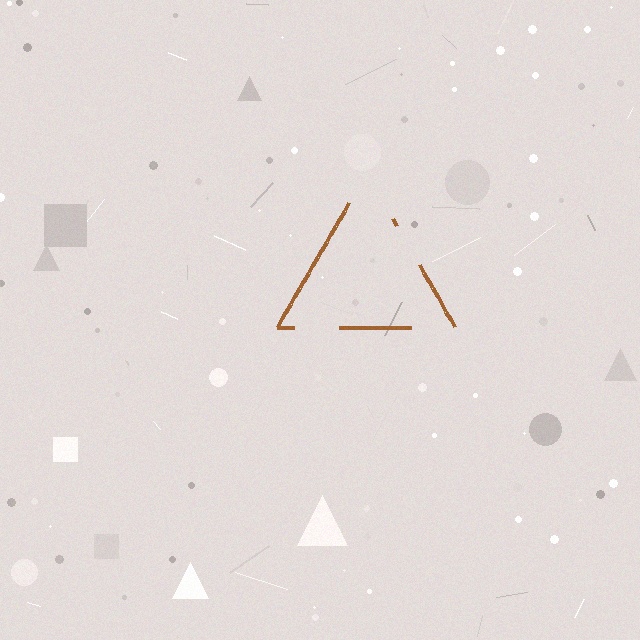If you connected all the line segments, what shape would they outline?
They would outline a triangle.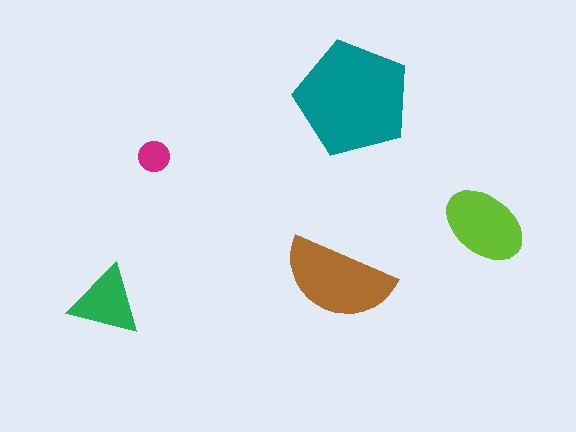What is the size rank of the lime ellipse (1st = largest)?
3rd.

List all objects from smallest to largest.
The magenta circle, the green triangle, the lime ellipse, the brown semicircle, the teal pentagon.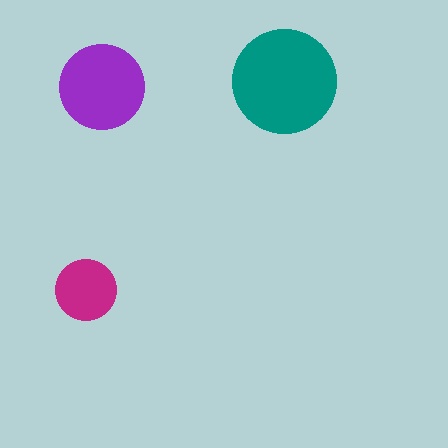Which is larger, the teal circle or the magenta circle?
The teal one.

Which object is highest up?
The teal circle is topmost.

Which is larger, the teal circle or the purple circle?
The teal one.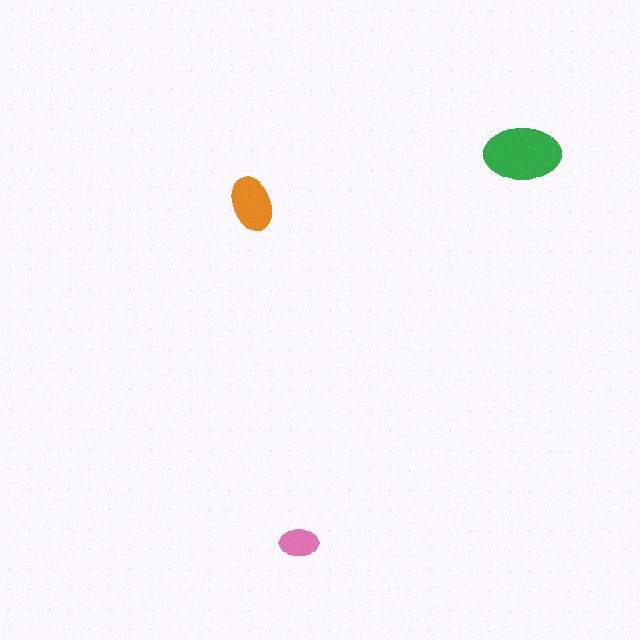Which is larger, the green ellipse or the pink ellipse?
The green one.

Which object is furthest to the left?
The orange ellipse is leftmost.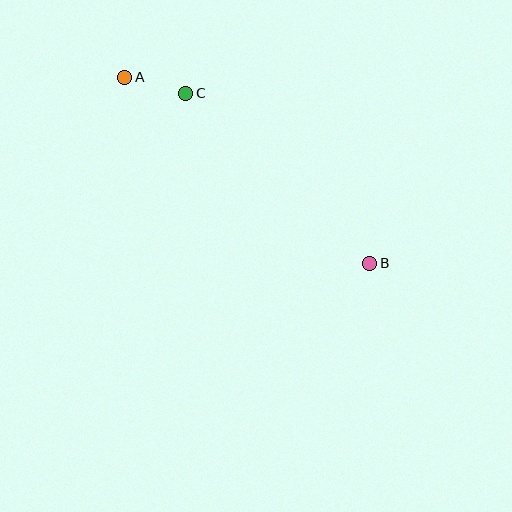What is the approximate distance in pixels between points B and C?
The distance between B and C is approximately 250 pixels.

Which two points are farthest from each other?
Points A and B are farthest from each other.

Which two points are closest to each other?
Points A and C are closest to each other.